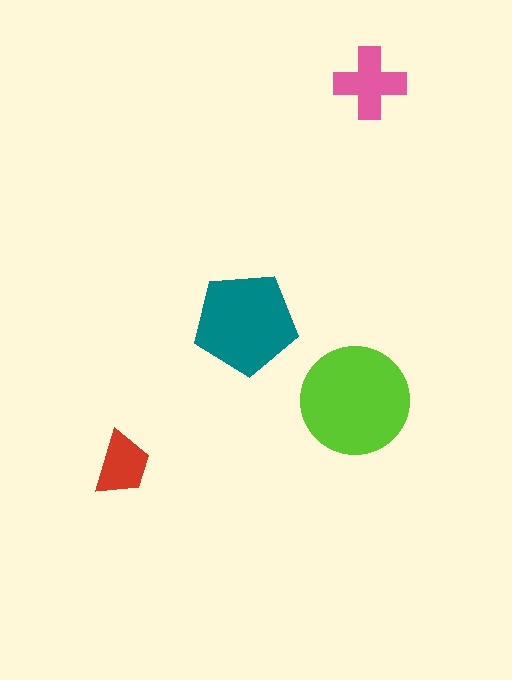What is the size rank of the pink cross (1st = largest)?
3rd.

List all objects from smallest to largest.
The red trapezoid, the pink cross, the teal pentagon, the lime circle.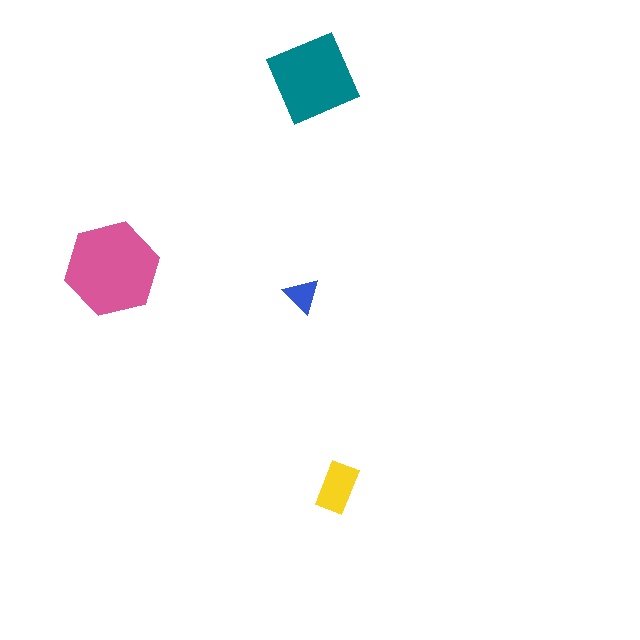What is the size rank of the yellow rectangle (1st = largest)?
3rd.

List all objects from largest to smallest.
The pink hexagon, the teal diamond, the yellow rectangle, the blue triangle.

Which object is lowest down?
The yellow rectangle is bottommost.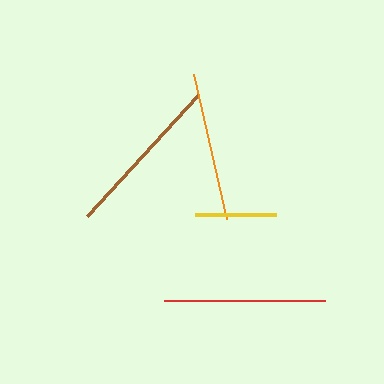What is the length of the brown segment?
The brown segment is approximately 165 pixels long.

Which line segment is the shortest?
The yellow line is the shortest at approximately 81 pixels.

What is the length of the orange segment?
The orange segment is approximately 149 pixels long.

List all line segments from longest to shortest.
From longest to shortest: brown, red, orange, yellow.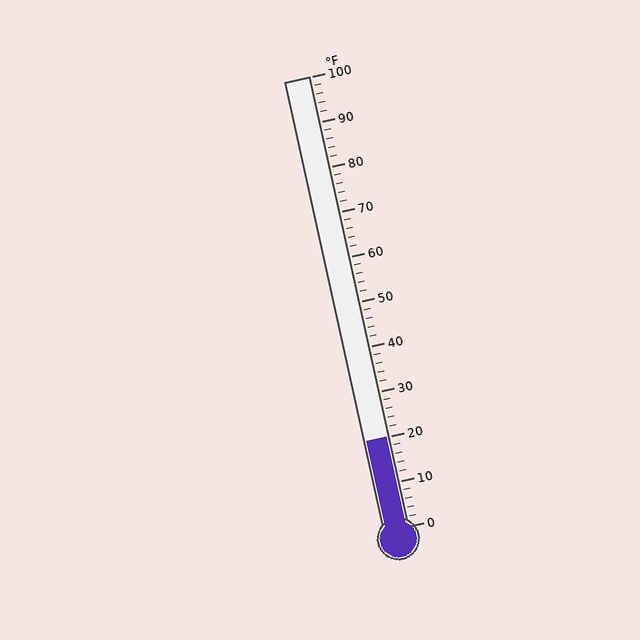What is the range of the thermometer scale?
The thermometer scale ranges from 0°F to 100°F.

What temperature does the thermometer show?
The thermometer shows approximately 20°F.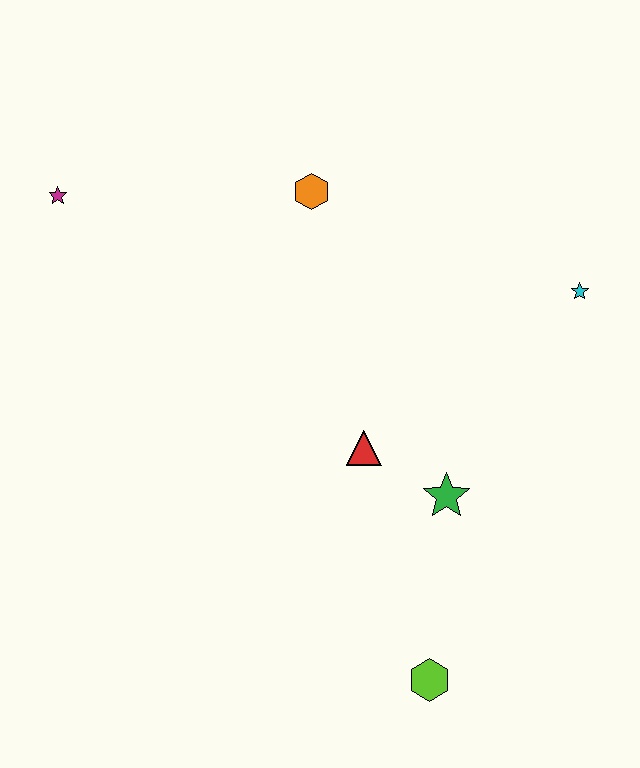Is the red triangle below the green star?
No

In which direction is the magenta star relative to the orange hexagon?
The magenta star is to the left of the orange hexagon.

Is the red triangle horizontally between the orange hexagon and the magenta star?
No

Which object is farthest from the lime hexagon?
The magenta star is farthest from the lime hexagon.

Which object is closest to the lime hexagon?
The green star is closest to the lime hexagon.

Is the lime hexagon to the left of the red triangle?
No